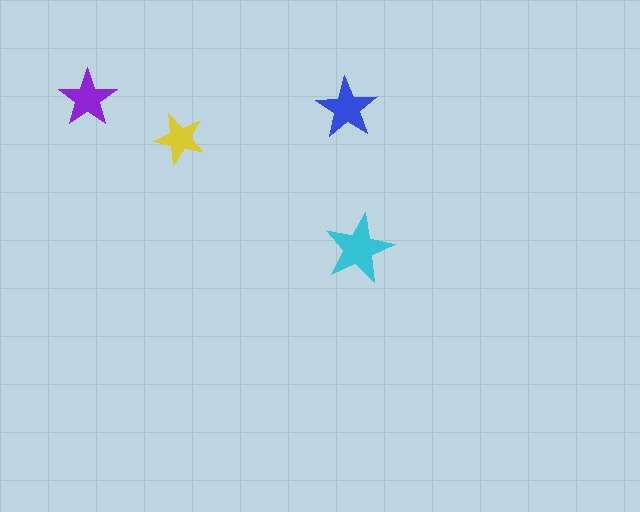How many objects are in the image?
There are 4 objects in the image.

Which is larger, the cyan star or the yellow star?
The cyan one.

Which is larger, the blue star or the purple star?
The blue one.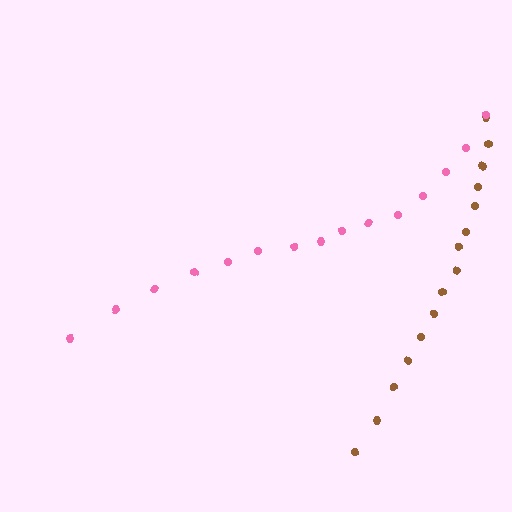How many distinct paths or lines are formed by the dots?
There are 2 distinct paths.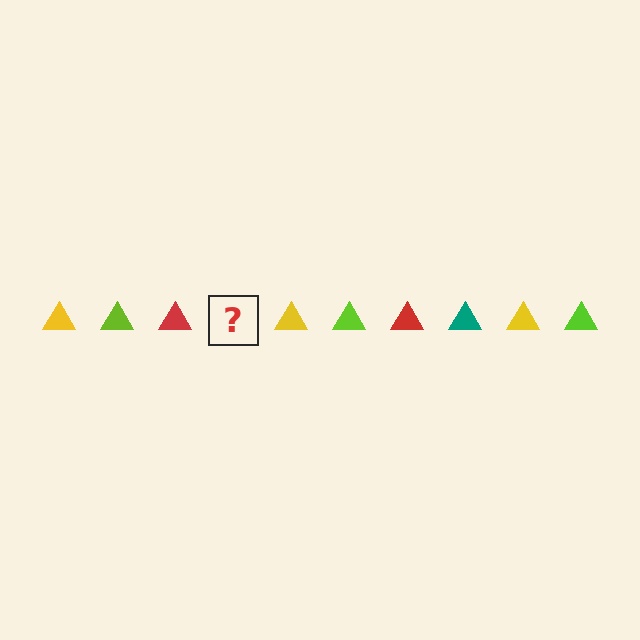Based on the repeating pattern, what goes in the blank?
The blank should be a teal triangle.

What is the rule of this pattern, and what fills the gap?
The rule is that the pattern cycles through yellow, lime, red, teal triangles. The gap should be filled with a teal triangle.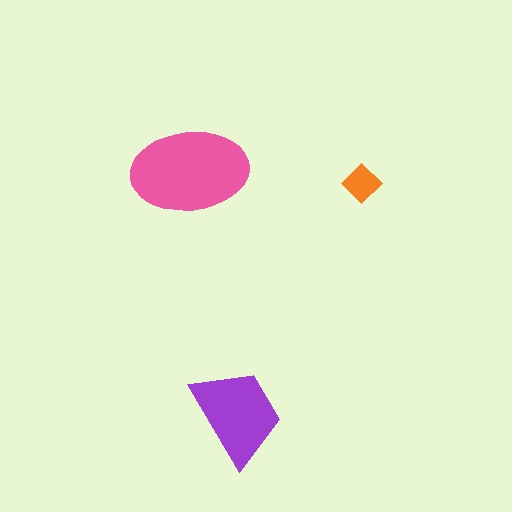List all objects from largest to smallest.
The pink ellipse, the purple trapezoid, the orange diamond.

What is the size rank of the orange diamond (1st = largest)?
3rd.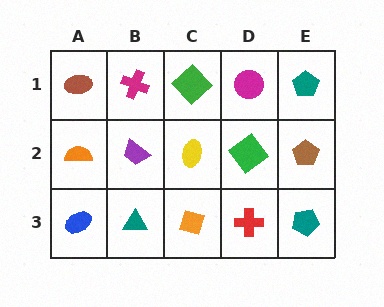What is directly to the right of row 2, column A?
A purple trapezoid.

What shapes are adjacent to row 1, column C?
A yellow ellipse (row 2, column C), a magenta cross (row 1, column B), a magenta circle (row 1, column D).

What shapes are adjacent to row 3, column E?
A brown pentagon (row 2, column E), a red cross (row 3, column D).